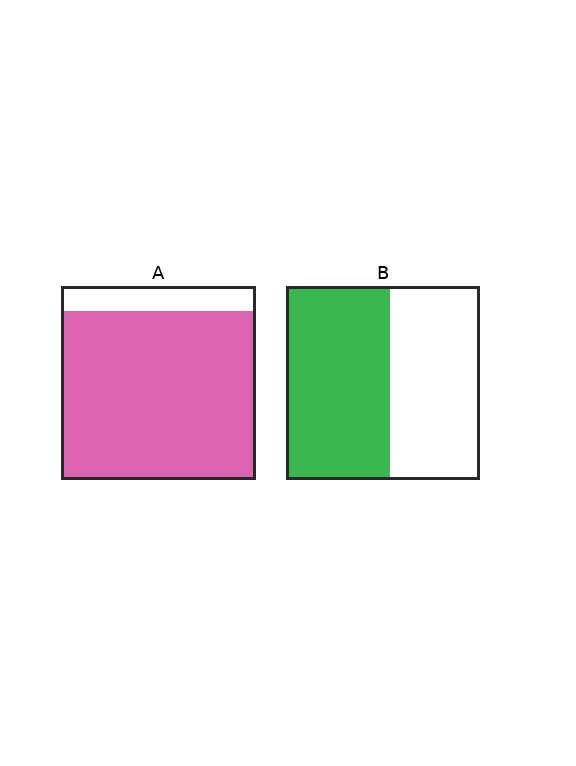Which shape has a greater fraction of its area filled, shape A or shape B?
Shape A.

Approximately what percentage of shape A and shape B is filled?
A is approximately 85% and B is approximately 55%.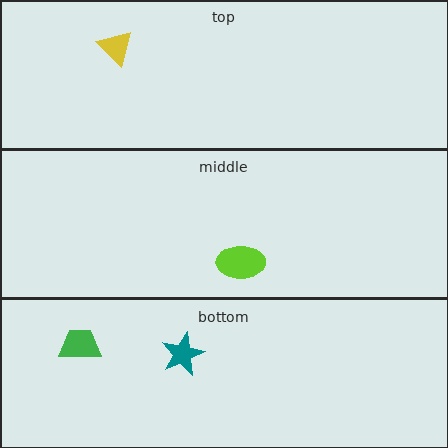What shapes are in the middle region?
The lime ellipse.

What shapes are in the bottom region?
The green trapezoid, the teal star.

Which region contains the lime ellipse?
The middle region.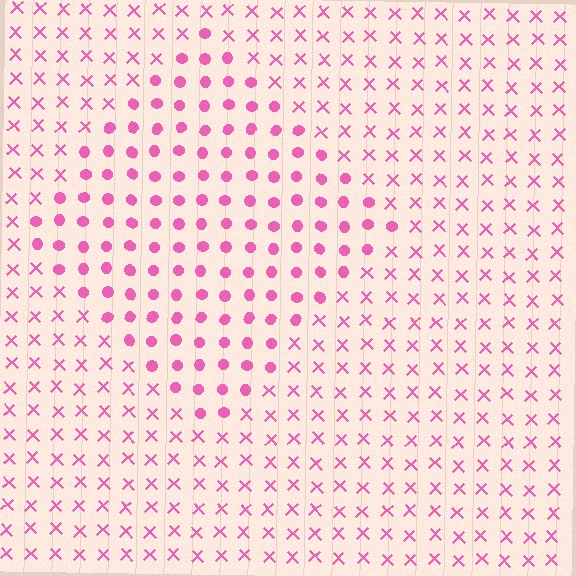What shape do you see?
I see a diamond.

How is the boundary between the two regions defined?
The boundary is defined by a change in element shape: circles inside vs. X marks outside. All elements share the same color and spacing.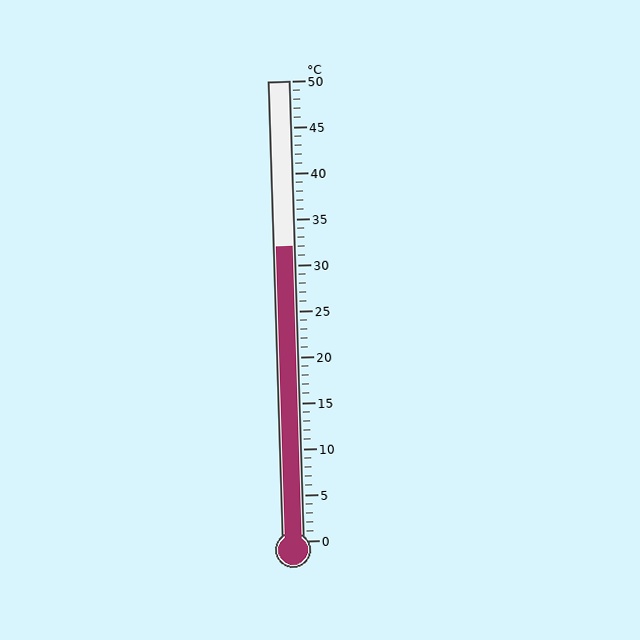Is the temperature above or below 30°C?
The temperature is above 30°C.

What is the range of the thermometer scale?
The thermometer scale ranges from 0°C to 50°C.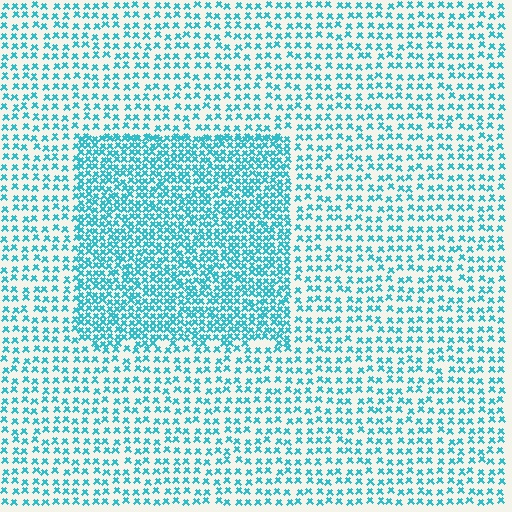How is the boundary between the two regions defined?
The boundary is defined by a change in element density (approximately 2.0x ratio). All elements are the same color, size, and shape.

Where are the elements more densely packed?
The elements are more densely packed inside the rectangle boundary.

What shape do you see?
I see a rectangle.